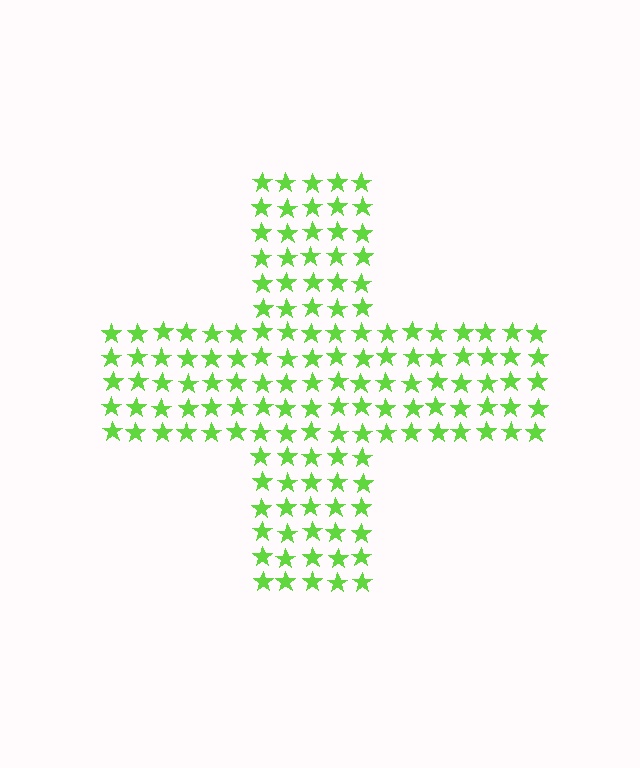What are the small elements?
The small elements are stars.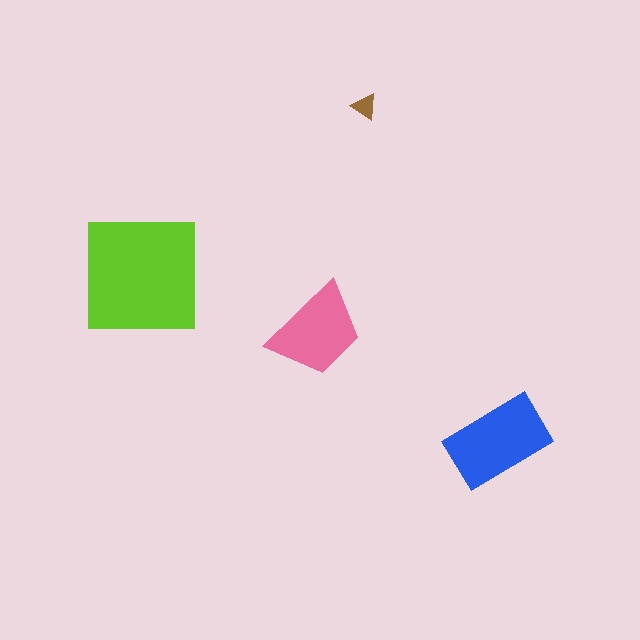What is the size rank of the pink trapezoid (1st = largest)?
3rd.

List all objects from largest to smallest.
The lime square, the blue rectangle, the pink trapezoid, the brown triangle.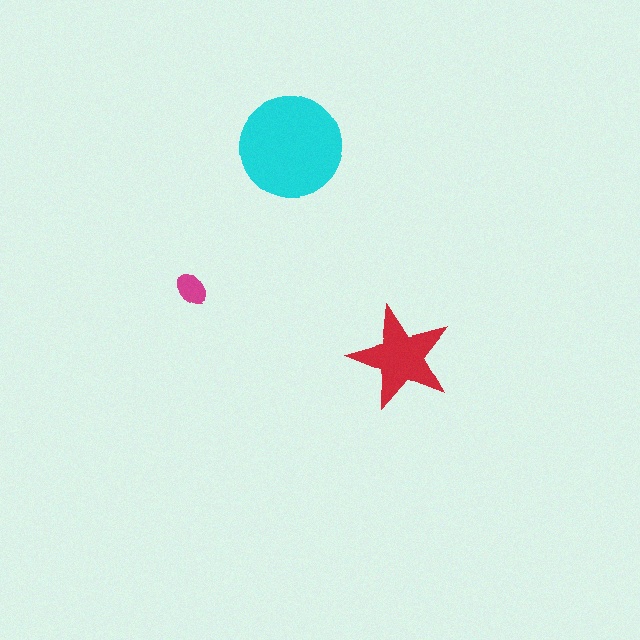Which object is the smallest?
The magenta ellipse.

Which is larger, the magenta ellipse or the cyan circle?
The cyan circle.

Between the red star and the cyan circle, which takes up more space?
The cyan circle.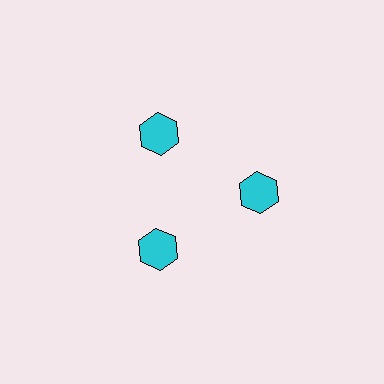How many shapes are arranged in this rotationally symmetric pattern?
There are 3 shapes, arranged in 3 groups of 1.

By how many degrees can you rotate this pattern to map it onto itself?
The pattern maps onto itself every 120 degrees of rotation.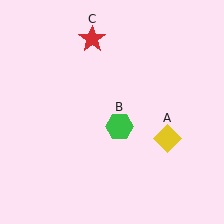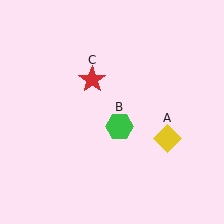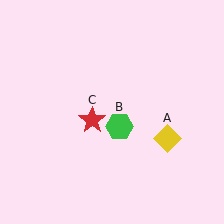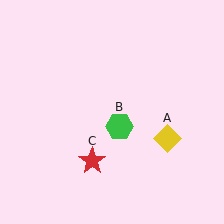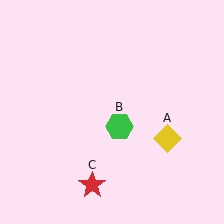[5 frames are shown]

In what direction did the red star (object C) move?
The red star (object C) moved down.